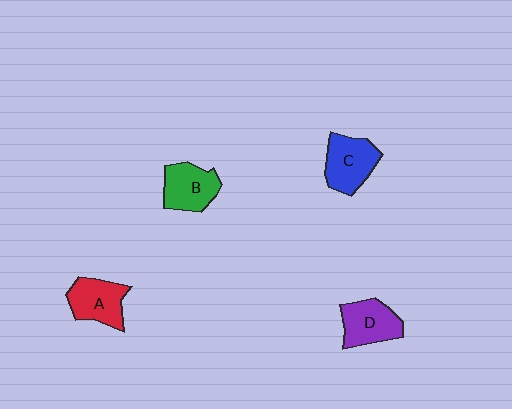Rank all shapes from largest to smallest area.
From largest to smallest: C (blue), D (purple), A (red), B (green).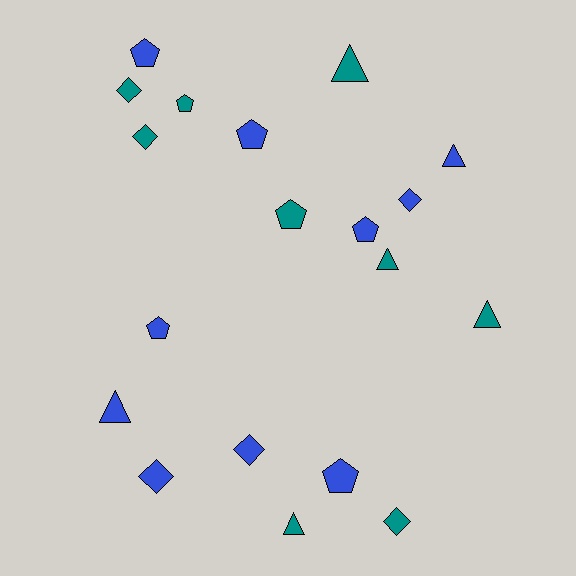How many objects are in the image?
There are 19 objects.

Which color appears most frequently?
Blue, with 10 objects.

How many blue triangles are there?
There are 2 blue triangles.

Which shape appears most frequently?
Pentagon, with 7 objects.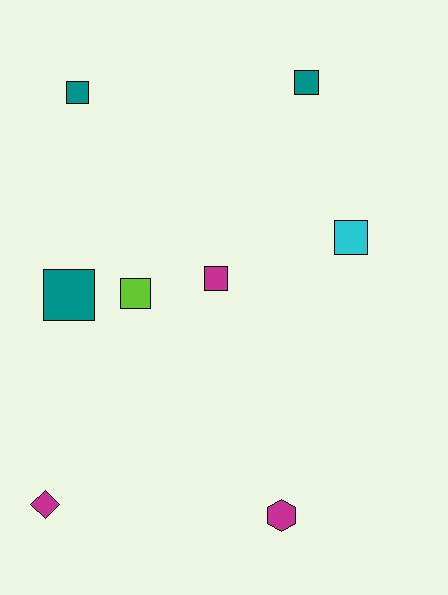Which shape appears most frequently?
Square, with 6 objects.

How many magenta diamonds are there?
There is 1 magenta diamond.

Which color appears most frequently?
Teal, with 3 objects.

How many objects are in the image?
There are 8 objects.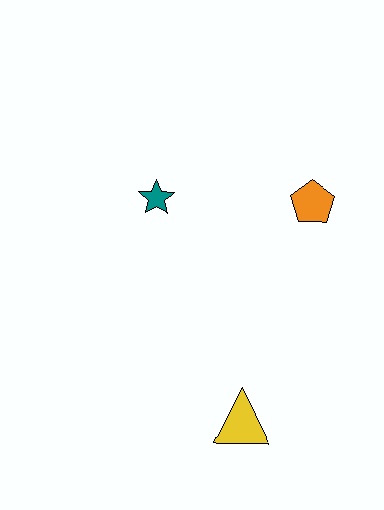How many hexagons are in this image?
There are no hexagons.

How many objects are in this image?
There are 3 objects.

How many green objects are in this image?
There are no green objects.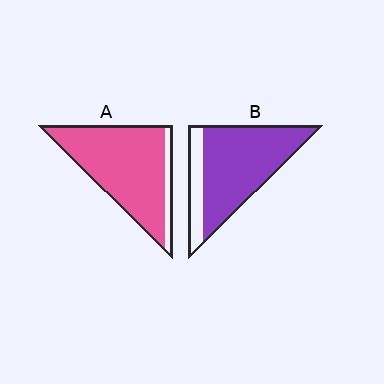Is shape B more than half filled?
Yes.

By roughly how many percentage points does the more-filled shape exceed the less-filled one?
By roughly 10 percentage points (A over B).